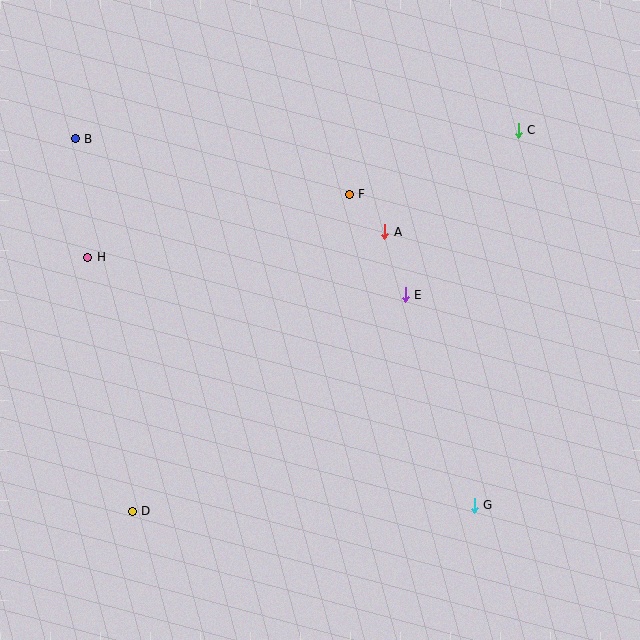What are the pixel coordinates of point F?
Point F is at (349, 194).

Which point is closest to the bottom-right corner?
Point G is closest to the bottom-right corner.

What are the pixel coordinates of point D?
Point D is at (132, 511).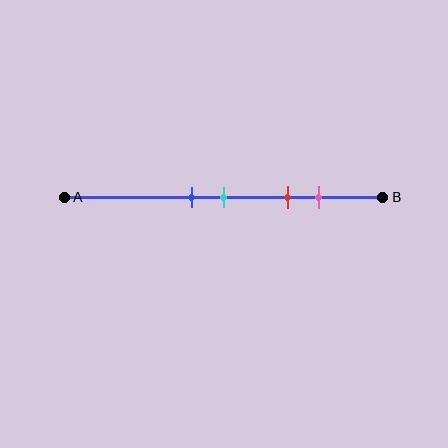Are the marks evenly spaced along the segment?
No, the marks are not evenly spaced.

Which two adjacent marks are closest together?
The blue and cyan marks are the closest adjacent pair.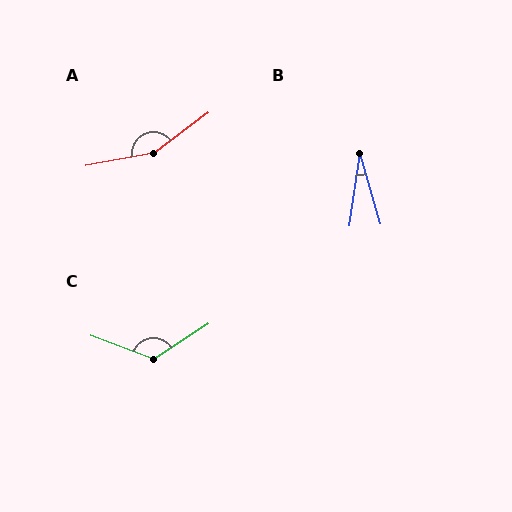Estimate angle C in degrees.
Approximately 126 degrees.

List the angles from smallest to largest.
B (25°), C (126°), A (154°).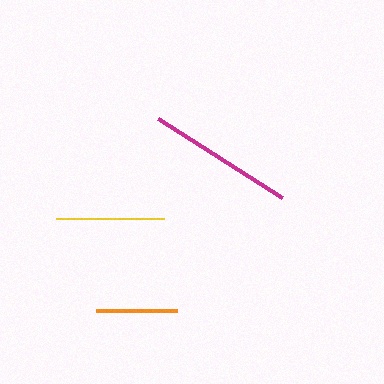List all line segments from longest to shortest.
From longest to shortest: magenta, yellow, orange.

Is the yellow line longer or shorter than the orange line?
The yellow line is longer than the orange line.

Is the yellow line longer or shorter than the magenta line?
The magenta line is longer than the yellow line.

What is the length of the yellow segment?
The yellow segment is approximately 107 pixels long.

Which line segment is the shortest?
The orange line is the shortest at approximately 81 pixels.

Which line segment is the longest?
The magenta line is the longest at approximately 147 pixels.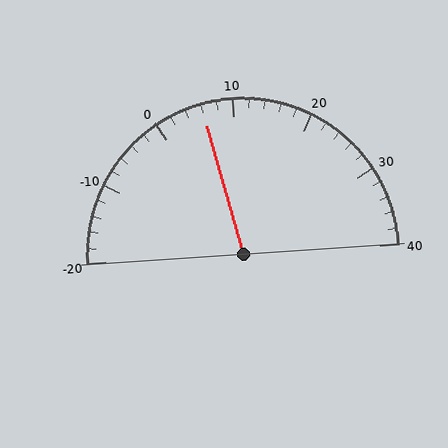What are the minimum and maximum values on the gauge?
The gauge ranges from -20 to 40.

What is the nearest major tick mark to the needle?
The nearest major tick mark is 10.